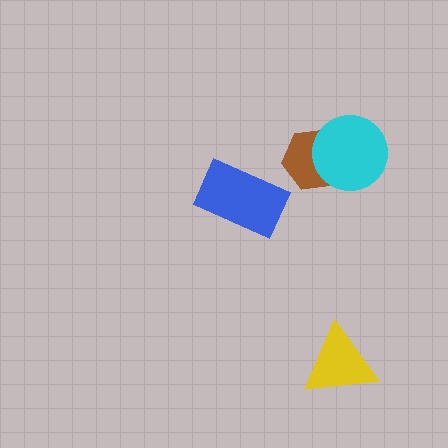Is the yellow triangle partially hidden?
No, no other shape covers it.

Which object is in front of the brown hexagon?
The cyan circle is in front of the brown hexagon.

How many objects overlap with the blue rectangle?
0 objects overlap with the blue rectangle.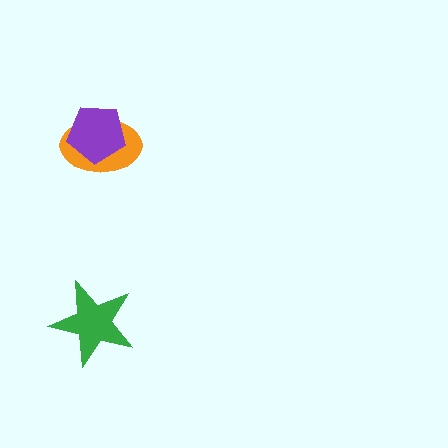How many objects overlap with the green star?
0 objects overlap with the green star.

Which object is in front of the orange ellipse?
The purple pentagon is in front of the orange ellipse.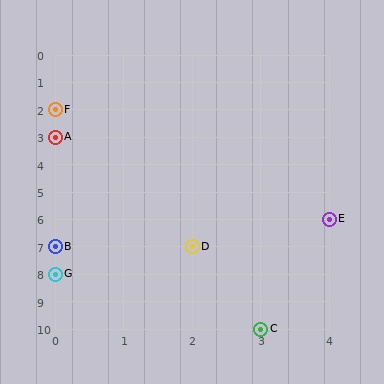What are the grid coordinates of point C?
Point C is at grid coordinates (3, 10).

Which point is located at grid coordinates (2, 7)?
Point D is at (2, 7).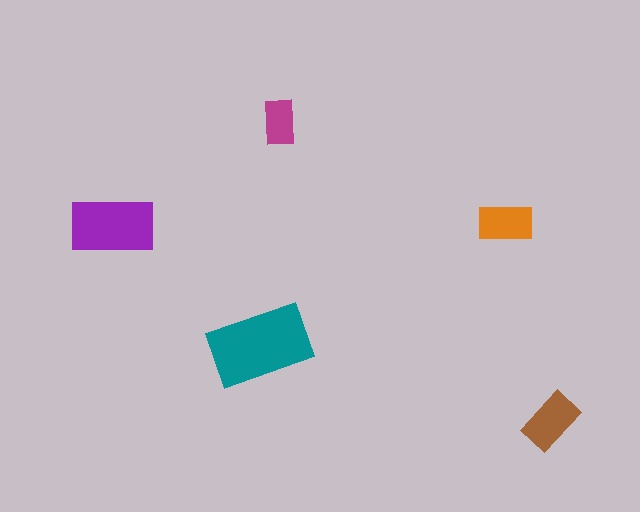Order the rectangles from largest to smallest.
the teal one, the purple one, the brown one, the orange one, the magenta one.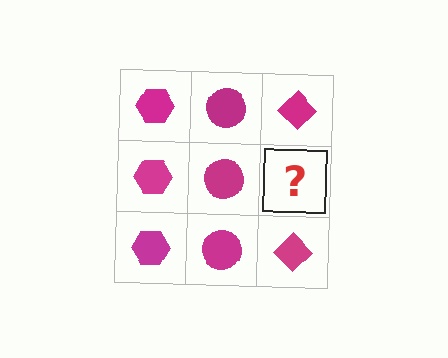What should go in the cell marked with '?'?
The missing cell should contain a magenta diamond.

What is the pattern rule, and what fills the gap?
The rule is that each column has a consistent shape. The gap should be filled with a magenta diamond.